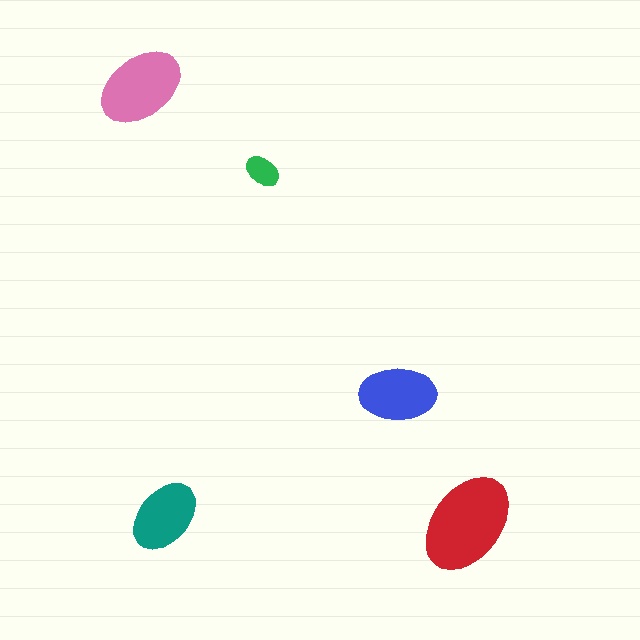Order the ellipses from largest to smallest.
the red one, the pink one, the blue one, the teal one, the green one.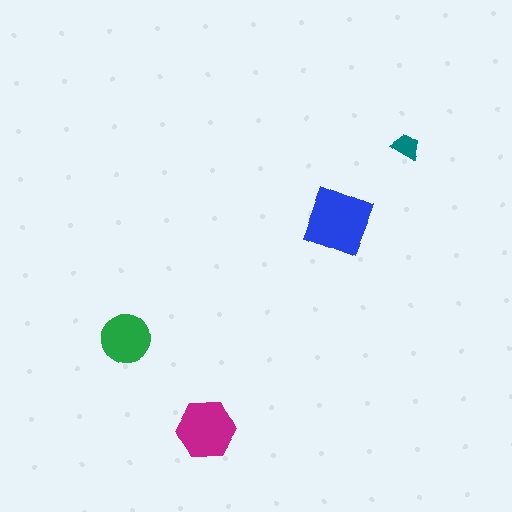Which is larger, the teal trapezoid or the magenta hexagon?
The magenta hexagon.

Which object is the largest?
The blue diamond.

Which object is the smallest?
The teal trapezoid.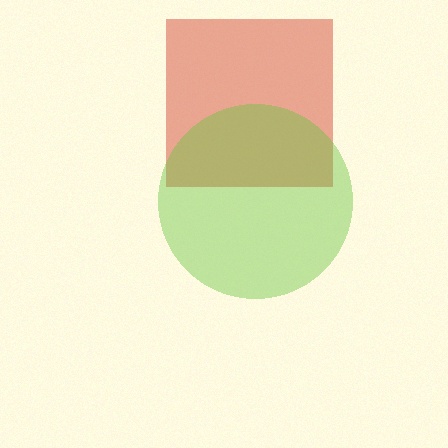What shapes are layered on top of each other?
The layered shapes are: a red square, a lime circle.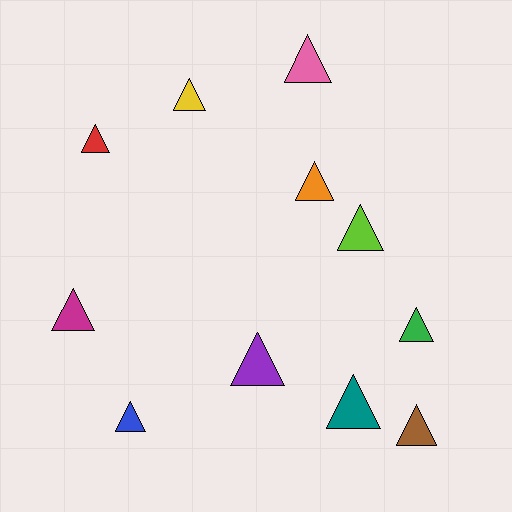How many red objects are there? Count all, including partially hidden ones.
There is 1 red object.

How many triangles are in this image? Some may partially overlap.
There are 11 triangles.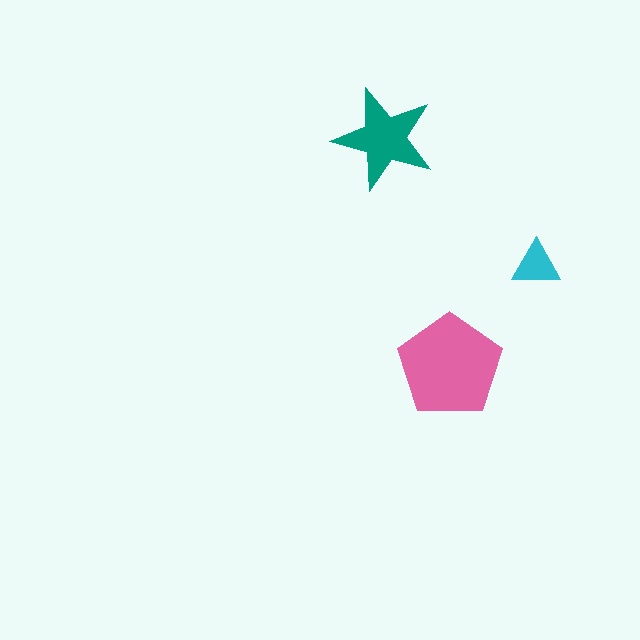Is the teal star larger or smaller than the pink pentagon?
Smaller.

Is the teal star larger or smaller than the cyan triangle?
Larger.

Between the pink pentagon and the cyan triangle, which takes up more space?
The pink pentagon.